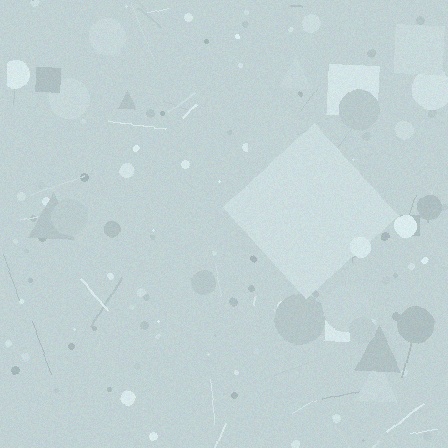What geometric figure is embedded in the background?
A diamond is embedded in the background.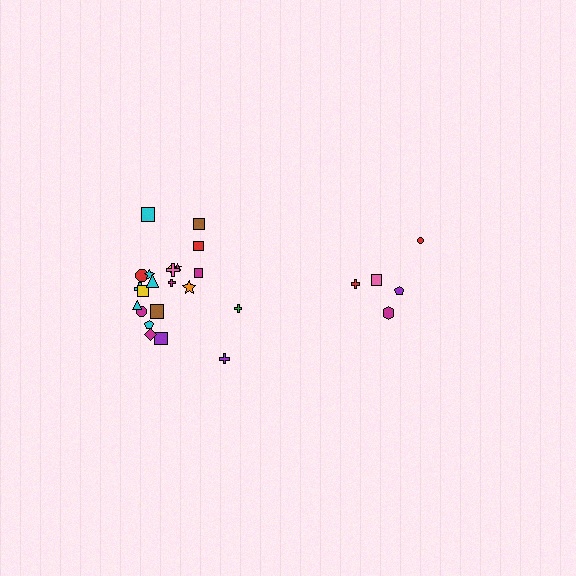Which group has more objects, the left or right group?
The left group.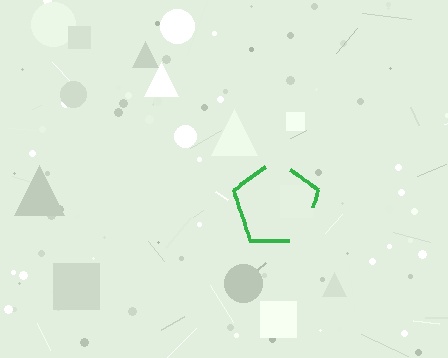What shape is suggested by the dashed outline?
The dashed outline suggests a pentagon.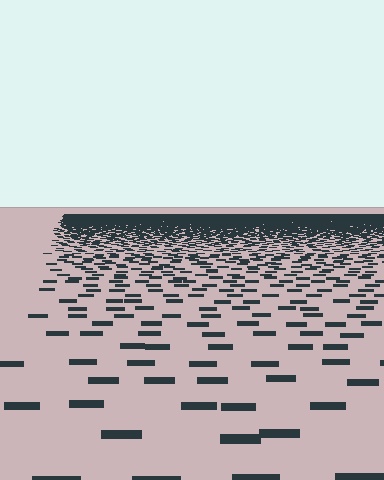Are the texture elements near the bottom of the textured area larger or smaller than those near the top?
Larger. Near the bottom, elements are closer to the viewer and appear at a bigger on-screen size.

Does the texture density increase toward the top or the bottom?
Density increases toward the top.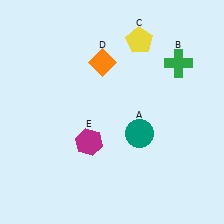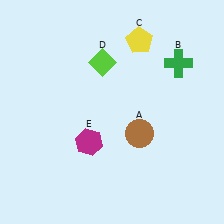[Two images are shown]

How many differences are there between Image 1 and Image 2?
There are 2 differences between the two images.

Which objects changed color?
A changed from teal to brown. D changed from orange to lime.